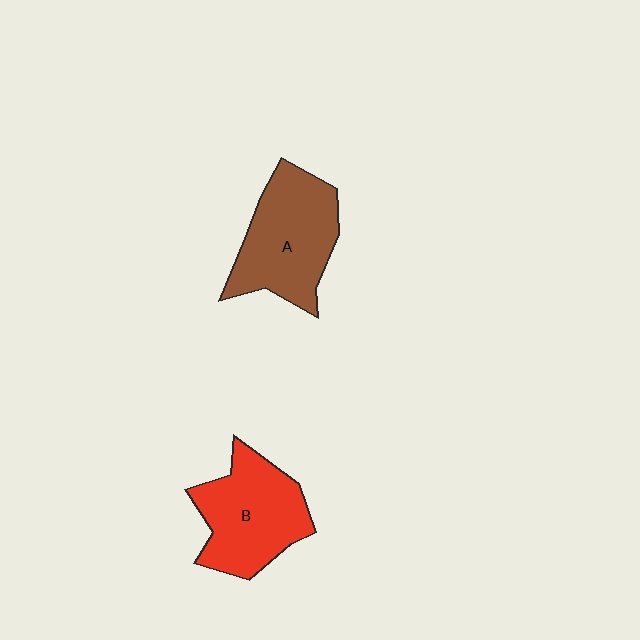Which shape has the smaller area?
Shape B (red).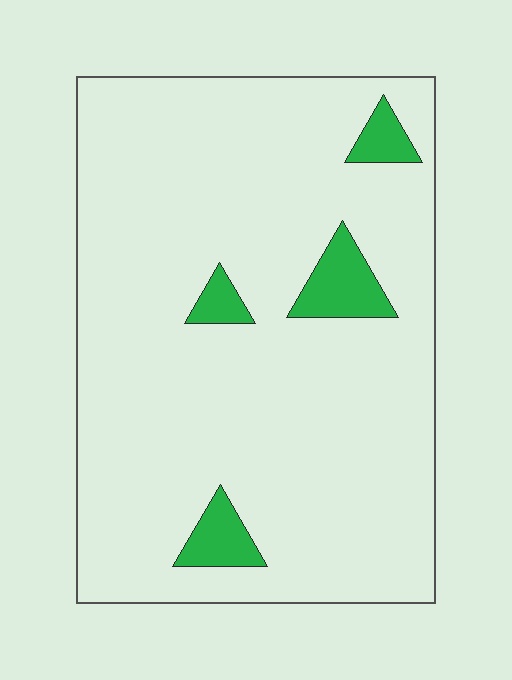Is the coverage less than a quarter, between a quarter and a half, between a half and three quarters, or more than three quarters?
Less than a quarter.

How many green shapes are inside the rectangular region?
4.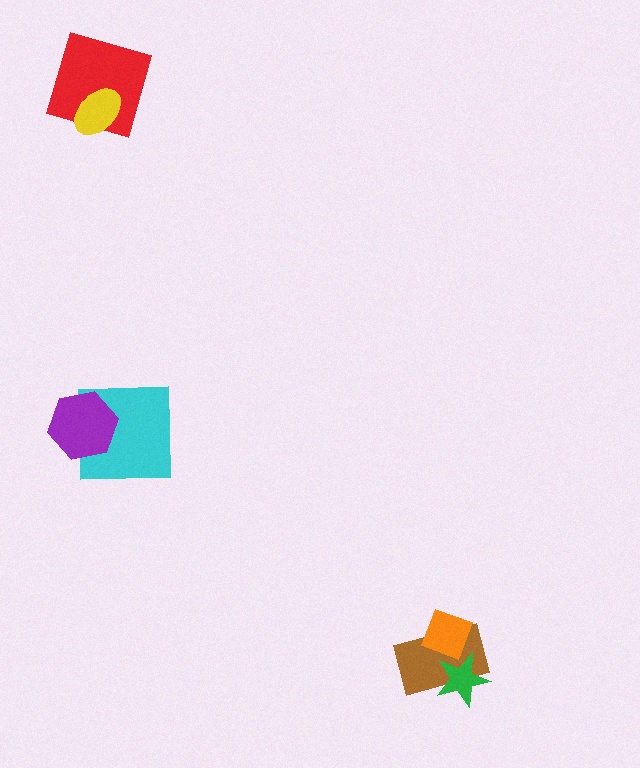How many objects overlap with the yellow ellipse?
1 object overlaps with the yellow ellipse.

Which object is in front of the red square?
The yellow ellipse is in front of the red square.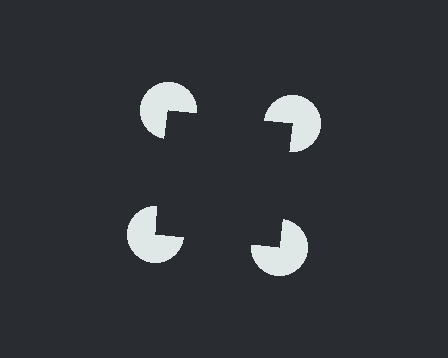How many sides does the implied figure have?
4 sides.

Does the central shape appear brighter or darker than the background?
It typically appears slightly darker than the background, even though no actual brightness change is drawn.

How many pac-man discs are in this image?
There are 4 — one at each vertex of the illusory square.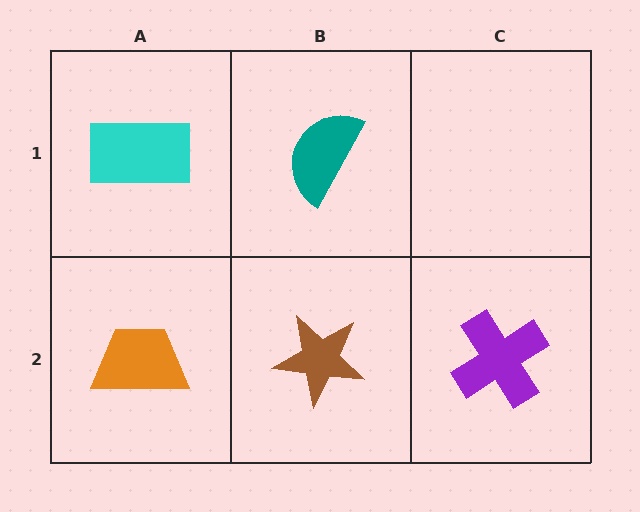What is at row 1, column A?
A cyan rectangle.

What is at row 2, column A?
An orange trapezoid.